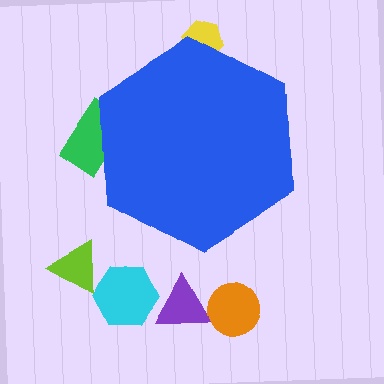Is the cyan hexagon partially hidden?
No, the cyan hexagon is fully visible.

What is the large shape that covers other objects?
A blue hexagon.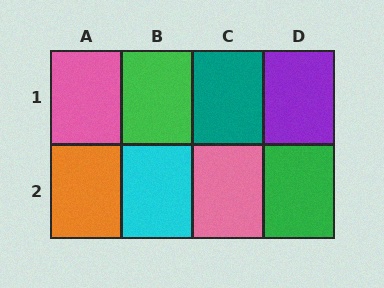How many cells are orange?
1 cell is orange.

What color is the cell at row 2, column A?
Orange.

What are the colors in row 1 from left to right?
Pink, green, teal, purple.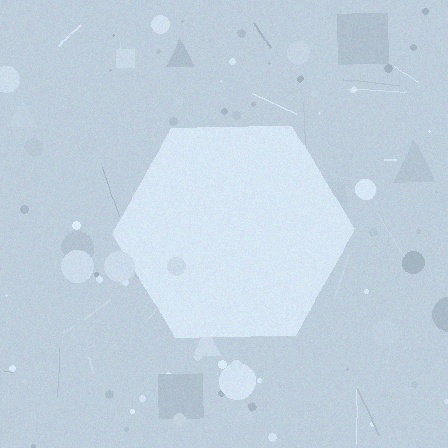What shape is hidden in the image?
A hexagon is hidden in the image.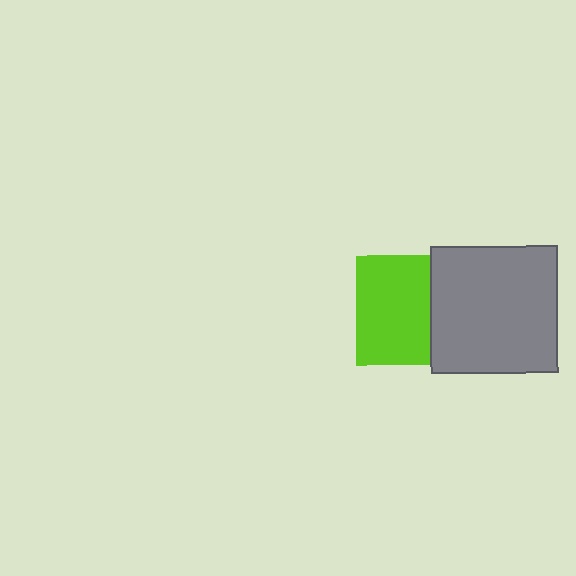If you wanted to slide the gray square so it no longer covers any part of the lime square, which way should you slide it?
Slide it right — that is the most direct way to separate the two shapes.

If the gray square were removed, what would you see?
You would see the complete lime square.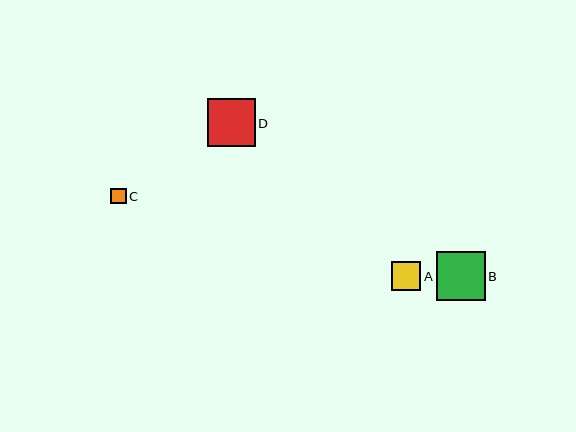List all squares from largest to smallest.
From largest to smallest: B, D, A, C.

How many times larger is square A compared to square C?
Square A is approximately 1.9 times the size of square C.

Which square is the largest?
Square B is the largest with a size of approximately 49 pixels.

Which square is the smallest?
Square C is the smallest with a size of approximately 16 pixels.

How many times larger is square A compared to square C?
Square A is approximately 1.9 times the size of square C.